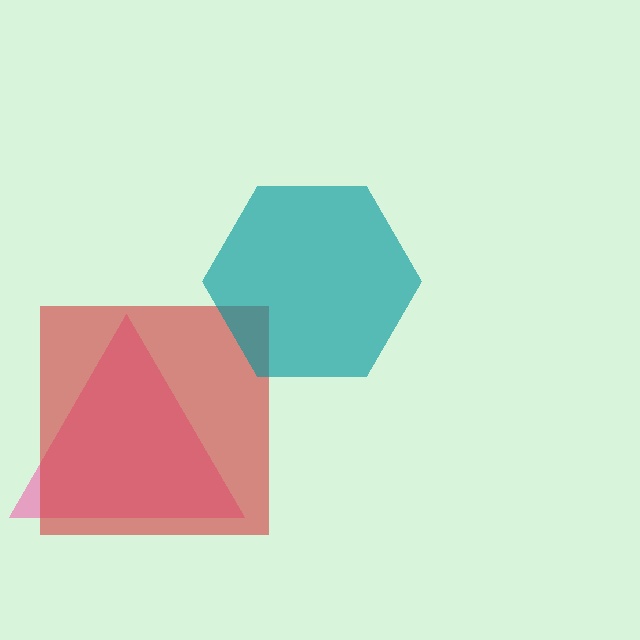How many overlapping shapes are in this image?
There are 3 overlapping shapes in the image.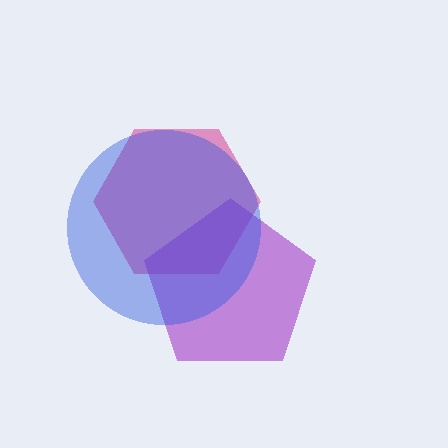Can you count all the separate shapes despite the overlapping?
Yes, there are 3 separate shapes.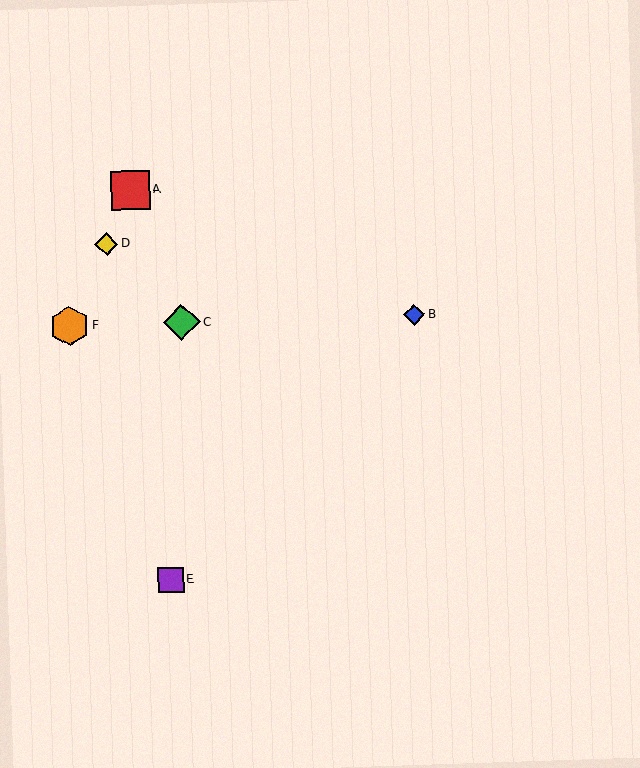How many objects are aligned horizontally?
3 objects (B, C, F) are aligned horizontally.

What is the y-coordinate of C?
Object C is at y≈322.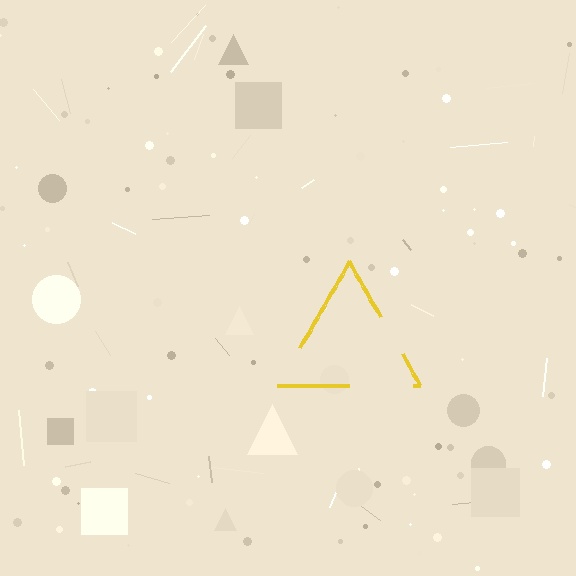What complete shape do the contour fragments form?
The contour fragments form a triangle.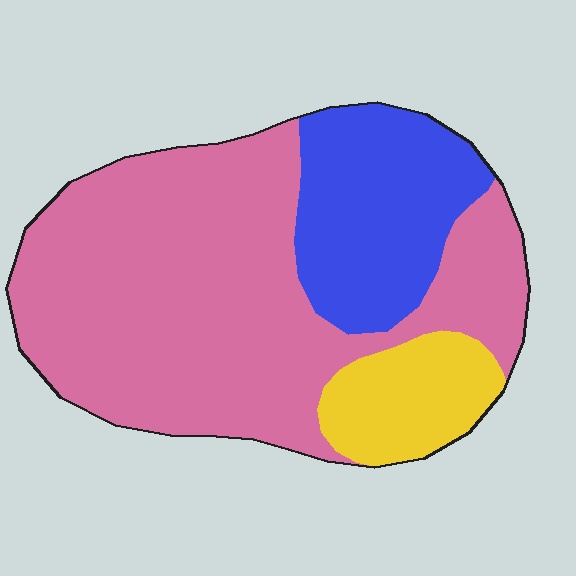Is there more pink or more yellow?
Pink.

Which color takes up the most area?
Pink, at roughly 65%.